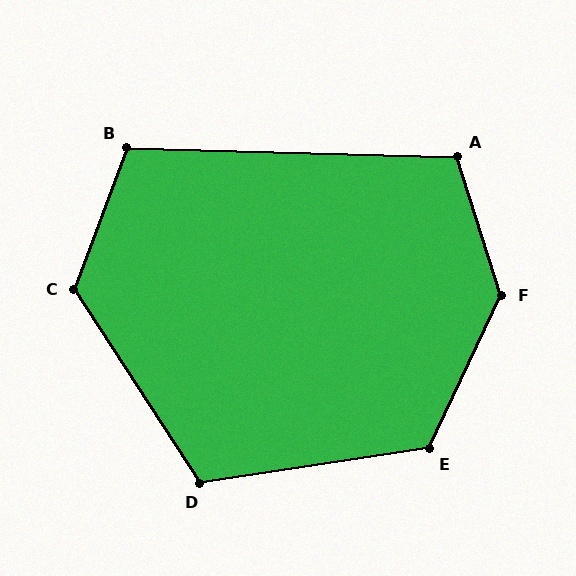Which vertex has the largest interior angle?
F, at approximately 137 degrees.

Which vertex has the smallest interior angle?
B, at approximately 109 degrees.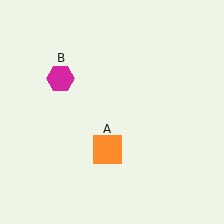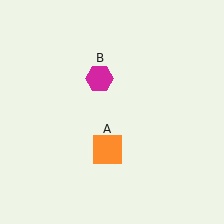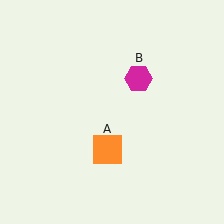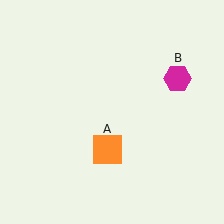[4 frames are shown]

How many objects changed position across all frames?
1 object changed position: magenta hexagon (object B).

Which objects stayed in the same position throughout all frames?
Orange square (object A) remained stationary.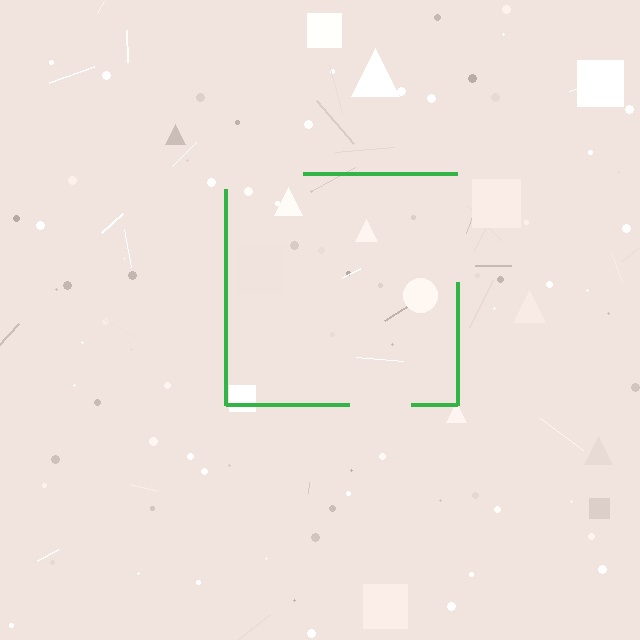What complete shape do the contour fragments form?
The contour fragments form a square.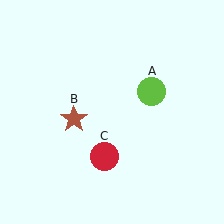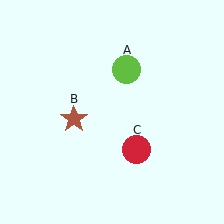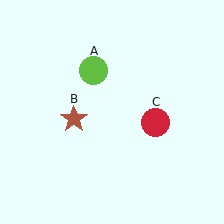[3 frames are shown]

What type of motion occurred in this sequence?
The lime circle (object A), red circle (object C) rotated counterclockwise around the center of the scene.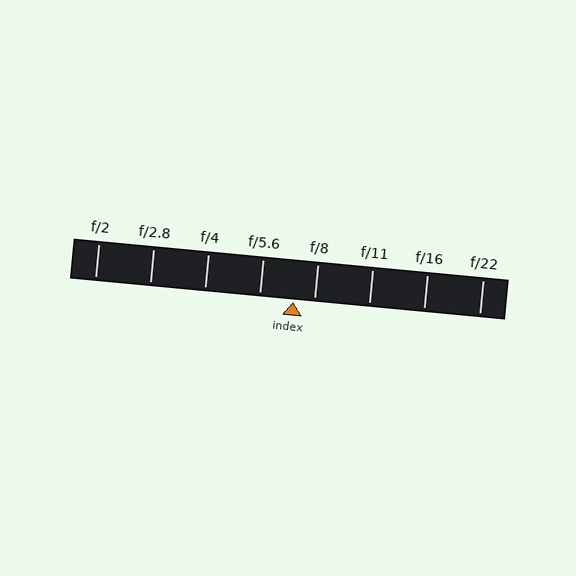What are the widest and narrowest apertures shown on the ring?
The widest aperture shown is f/2 and the narrowest is f/22.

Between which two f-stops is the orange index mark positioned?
The index mark is between f/5.6 and f/8.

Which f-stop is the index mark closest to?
The index mark is closest to f/8.